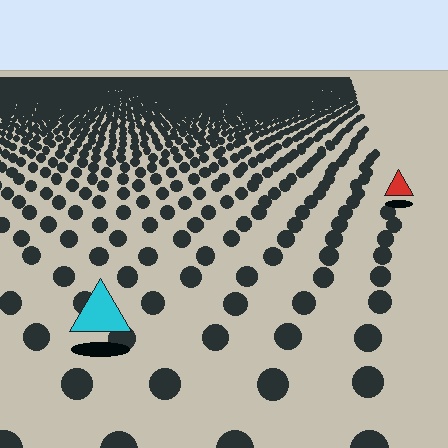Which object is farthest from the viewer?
The red triangle is farthest from the viewer. It appears smaller and the ground texture around it is denser.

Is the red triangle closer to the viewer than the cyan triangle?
No. The cyan triangle is closer — you can tell from the texture gradient: the ground texture is coarser near it.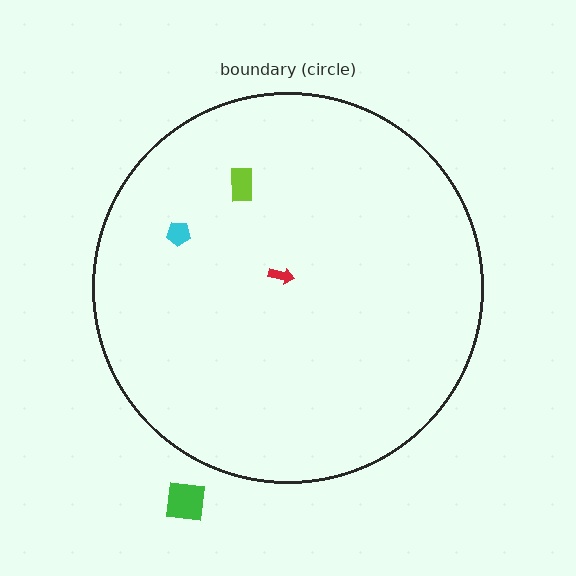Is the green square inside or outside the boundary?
Outside.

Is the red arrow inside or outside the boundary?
Inside.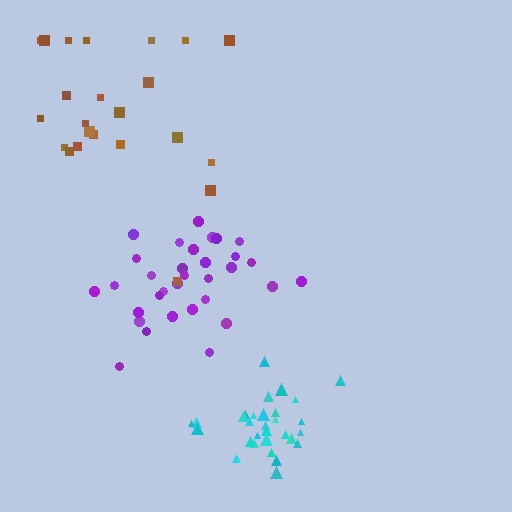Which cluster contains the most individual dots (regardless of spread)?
Purple (32).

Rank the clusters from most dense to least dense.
cyan, purple, brown.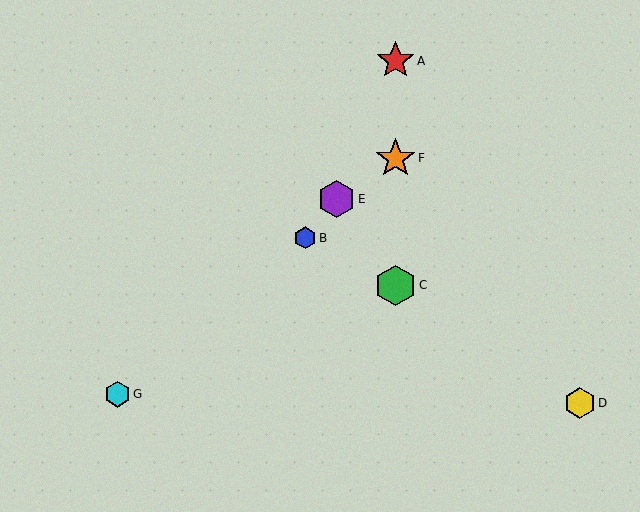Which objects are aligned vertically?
Objects A, C, F are aligned vertically.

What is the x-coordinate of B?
Object B is at x≈305.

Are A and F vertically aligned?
Yes, both are at x≈395.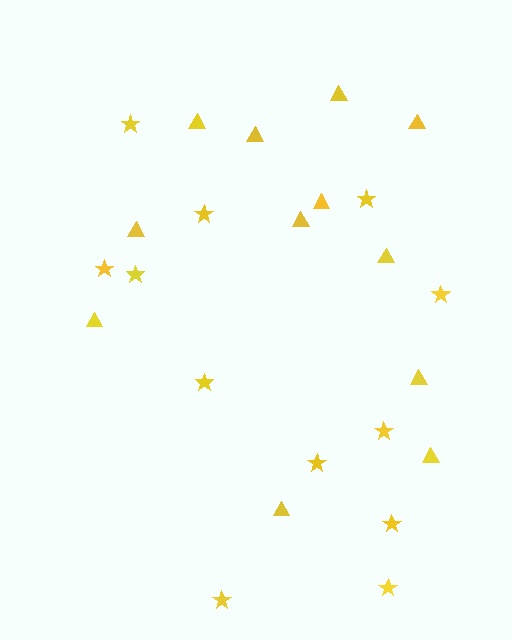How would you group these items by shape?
There are 2 groups: one group of stars (12) and one group of triangles (12).